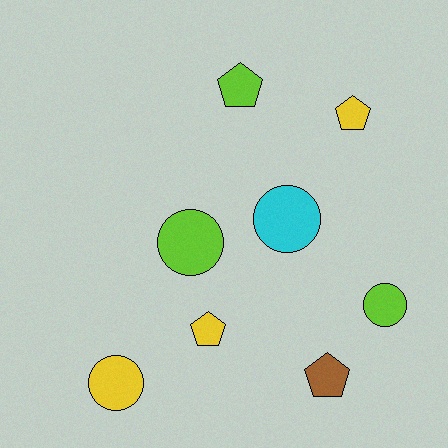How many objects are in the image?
There are 8 objects.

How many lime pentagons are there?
There is 1 lime pentagon.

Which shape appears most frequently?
Circle, with 4 objects.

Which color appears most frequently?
Lime, with 3 objects.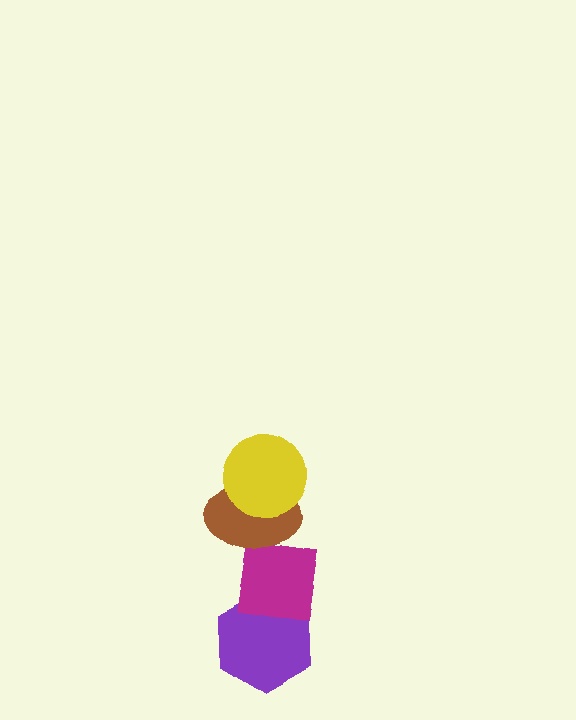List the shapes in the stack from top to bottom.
From top to bottom: the yellow circle, the brown ellipse, the magenta square, the purple hexagon.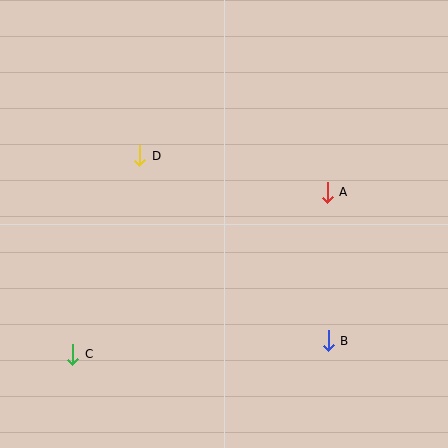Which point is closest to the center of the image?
Point A at (327, 192) is closest to the center.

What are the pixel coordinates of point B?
Point B is at (328, 341).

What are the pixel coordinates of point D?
Point D is at (140, 156).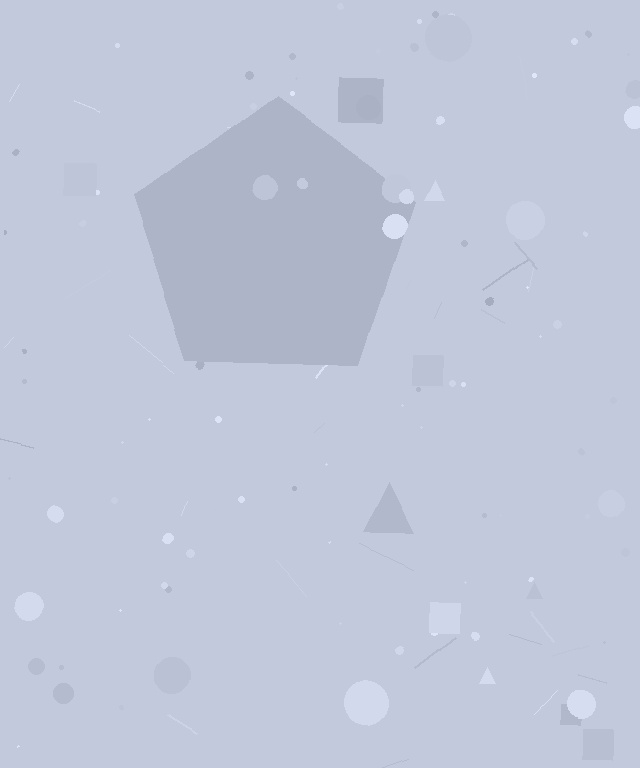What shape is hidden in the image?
A pentagon is hidden in the image.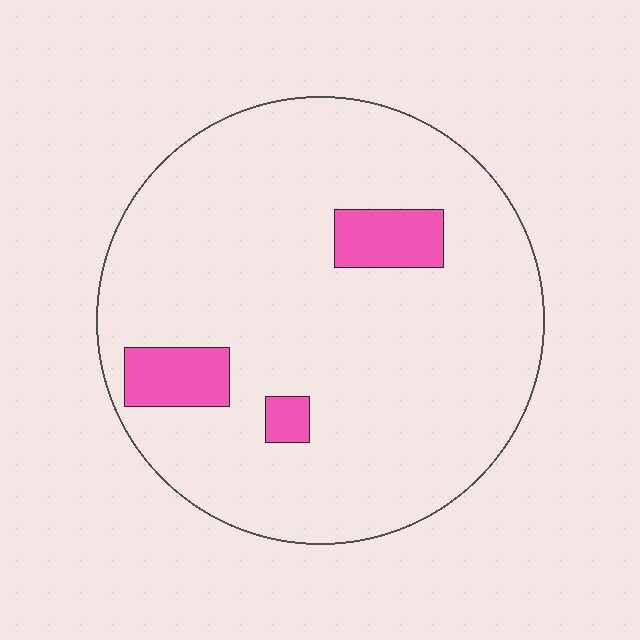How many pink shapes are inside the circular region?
3.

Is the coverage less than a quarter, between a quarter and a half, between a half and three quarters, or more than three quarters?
Less than a quarter.